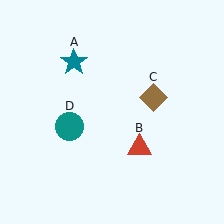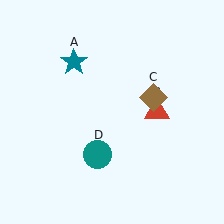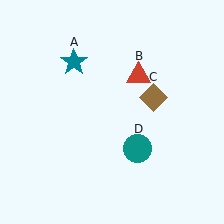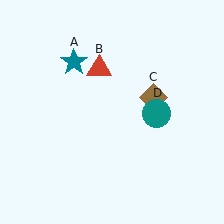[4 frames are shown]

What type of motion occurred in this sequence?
The red triangle (object B), teal circle (object D) rotated counterclockwise around the center of the scene.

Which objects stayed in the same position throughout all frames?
Teal star (object A) and brown diamond (object C) remained stationary.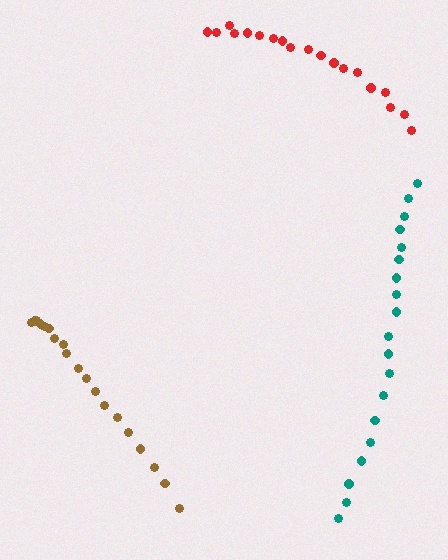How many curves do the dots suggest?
There are 3 distinct paths.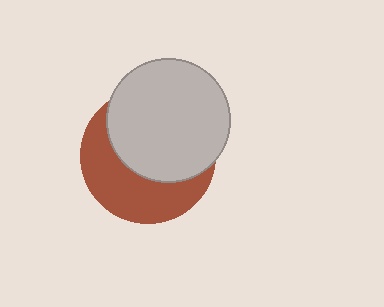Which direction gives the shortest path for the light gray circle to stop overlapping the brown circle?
Moving toward the upper-right gives the shortest separation.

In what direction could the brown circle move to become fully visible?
The brown circle could move toward the lower-left. That would shift it out from behind the light gray circle entirely.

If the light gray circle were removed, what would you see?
You would see the complete brown circle.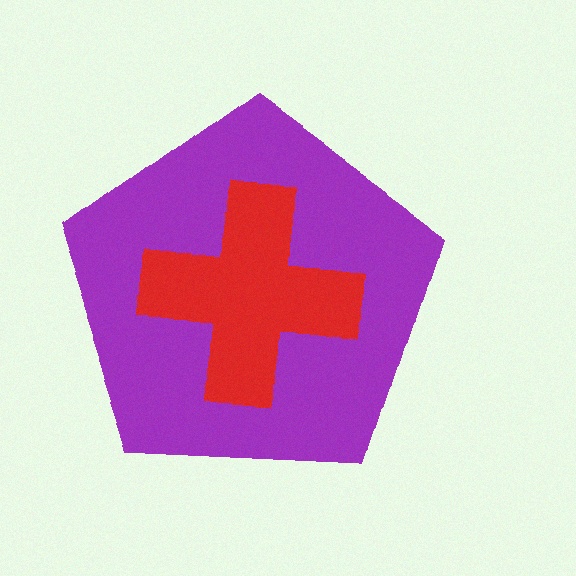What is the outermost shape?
The purple pentagon.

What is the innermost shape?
The red cross.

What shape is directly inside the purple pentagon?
The red cross.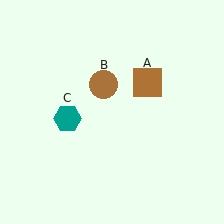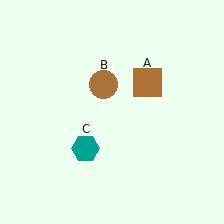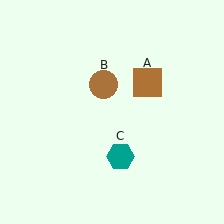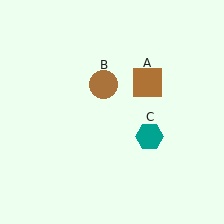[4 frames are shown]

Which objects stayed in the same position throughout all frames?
Brown square (object A) and brown circle (object B) remained stationary.